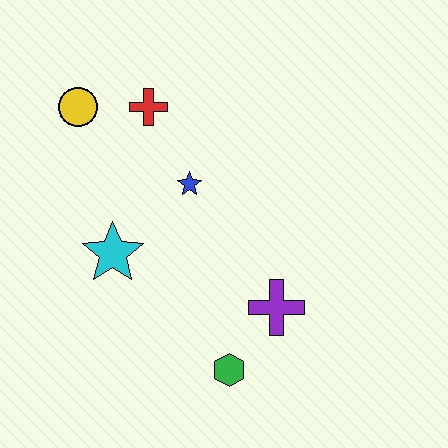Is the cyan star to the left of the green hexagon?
Yes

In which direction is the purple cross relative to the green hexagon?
The purple cross is above the green hexagon.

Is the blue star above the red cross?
No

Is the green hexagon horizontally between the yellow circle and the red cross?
No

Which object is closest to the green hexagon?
The purple cross is closest to the green hexagon.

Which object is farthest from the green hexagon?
The yellow circle is farthest from the green hexagon.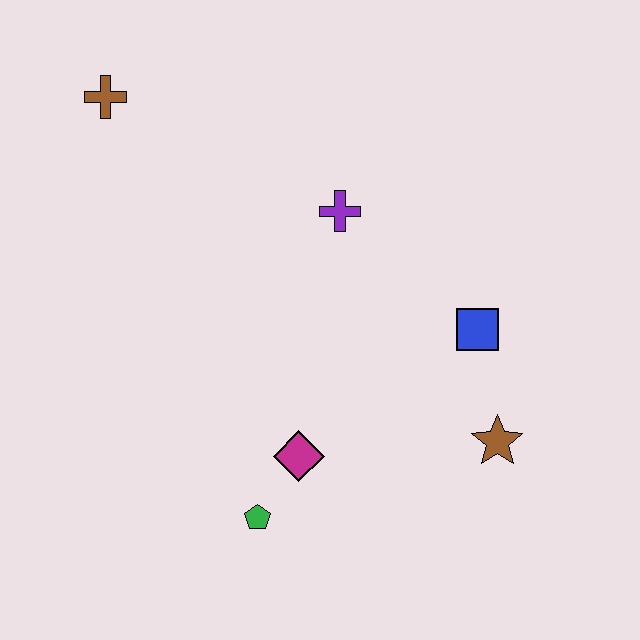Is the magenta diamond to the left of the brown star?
Yes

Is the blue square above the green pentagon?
Yes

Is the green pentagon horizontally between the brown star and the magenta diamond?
No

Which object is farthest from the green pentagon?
The brown cross is farthest from the green pentagon.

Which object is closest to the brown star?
The blue square is closest to the brown star.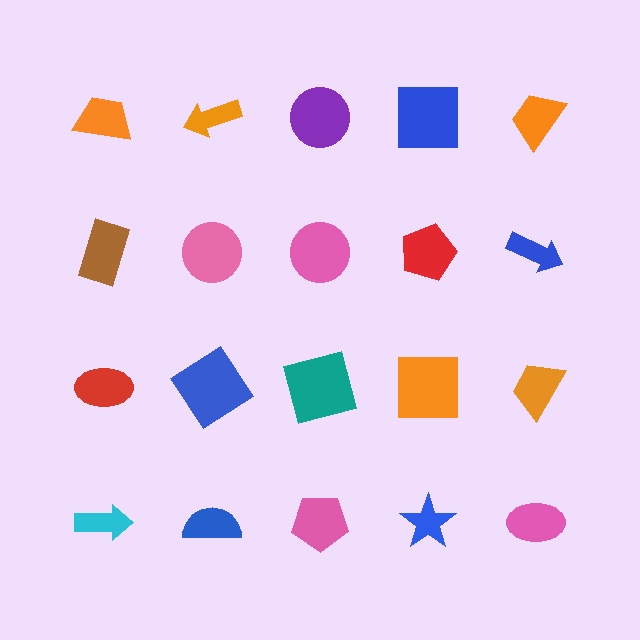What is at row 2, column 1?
A brown rectangle.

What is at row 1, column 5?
An orange trapezoid.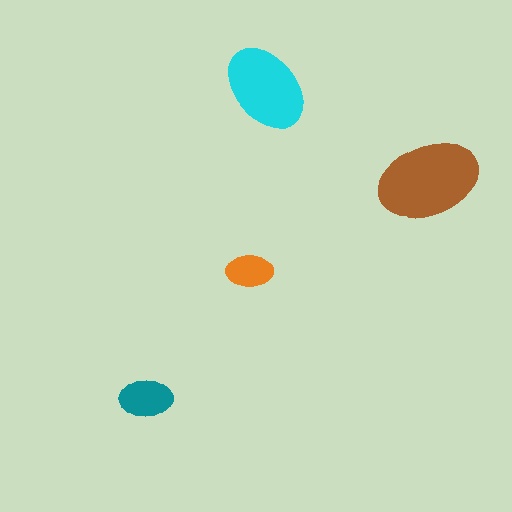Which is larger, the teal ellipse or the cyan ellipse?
The cyan one.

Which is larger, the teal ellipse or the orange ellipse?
The teal one.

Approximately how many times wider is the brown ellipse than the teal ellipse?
About 2 times wider.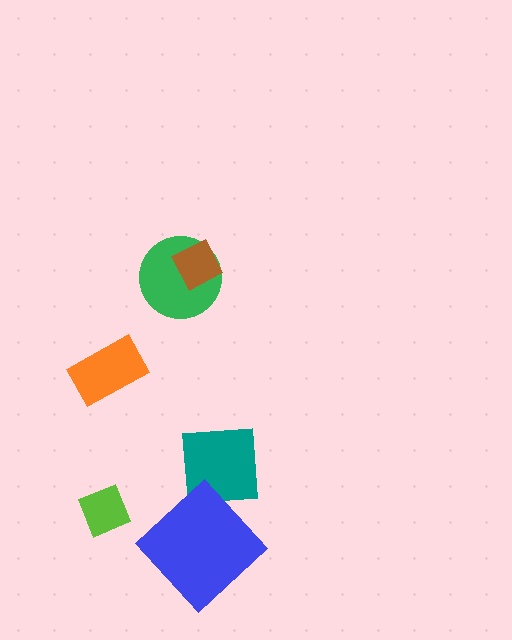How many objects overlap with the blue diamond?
0 objects overlap with the blue diamond.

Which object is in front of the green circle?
The brown diamond is in front of the green circle.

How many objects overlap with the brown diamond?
1 object overlaps with the brown diamond.